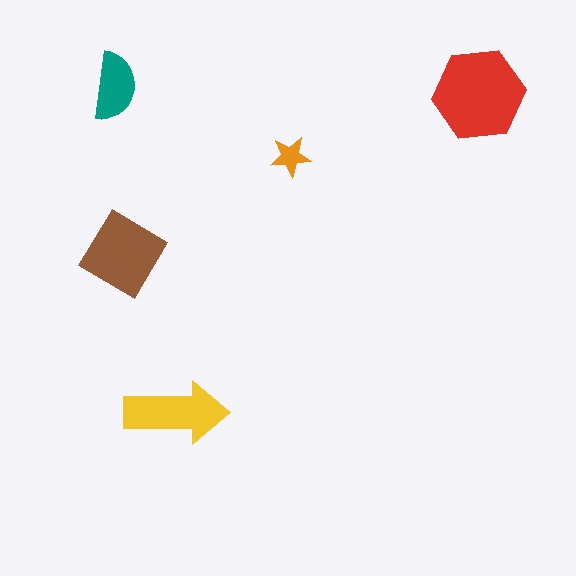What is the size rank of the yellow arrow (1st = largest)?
3rd.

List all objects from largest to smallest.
The red hexagon, the brown diamond, the yellow arrow, the teal semicircle, the orange star.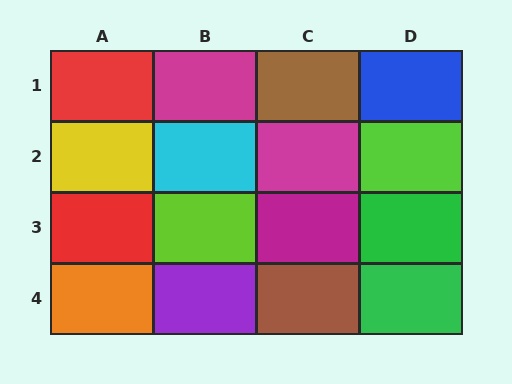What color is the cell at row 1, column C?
Brown.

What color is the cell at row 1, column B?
Magenta.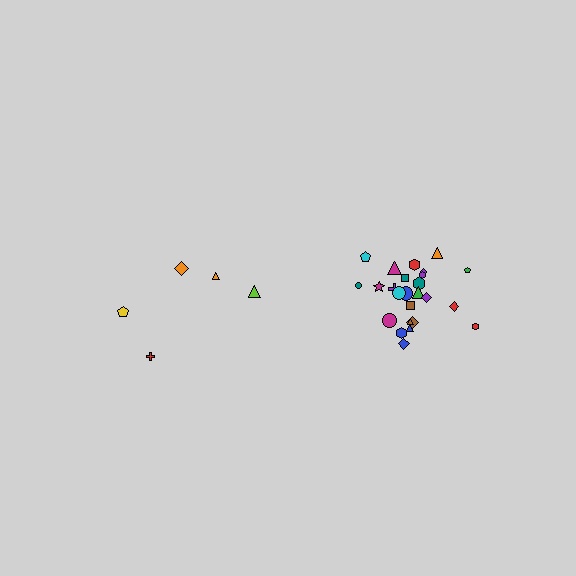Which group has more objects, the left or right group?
The right group.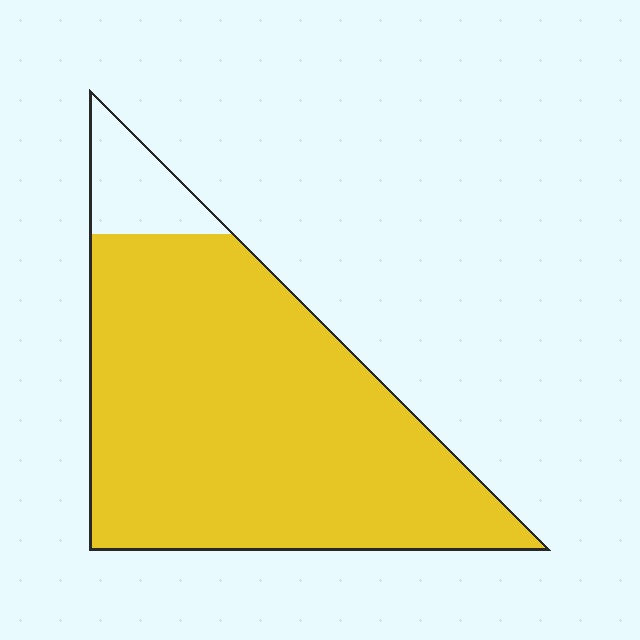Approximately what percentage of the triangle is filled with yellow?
Approximately 90%.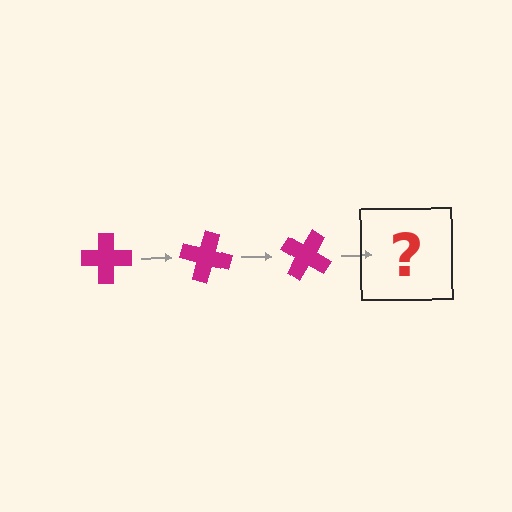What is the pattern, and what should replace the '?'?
The pattern is that the cross rotates 15 degrees each step. The '?' should be a magenta cross rotated 45 degrees.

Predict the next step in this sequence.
The next step is a magenta cross rotated 45 degrees.